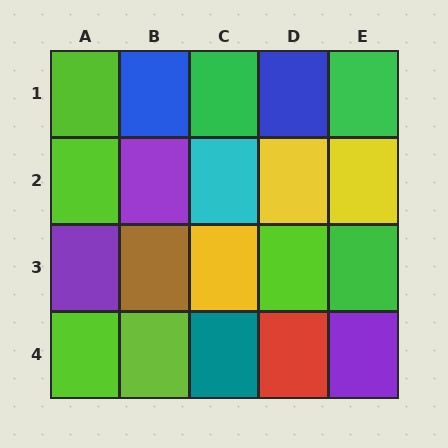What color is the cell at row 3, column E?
Green.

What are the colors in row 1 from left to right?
Lime, blue, green, blue, green.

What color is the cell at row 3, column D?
Lime.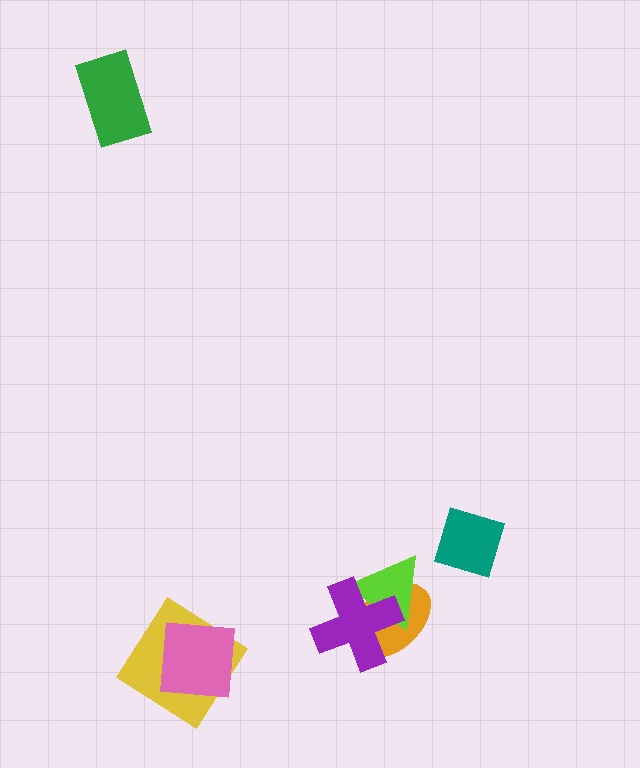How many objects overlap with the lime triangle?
2 objects overlap with the lime triangle.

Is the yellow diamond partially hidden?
Yes, it is partially covered by another shape.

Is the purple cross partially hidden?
No, no other shape covers it.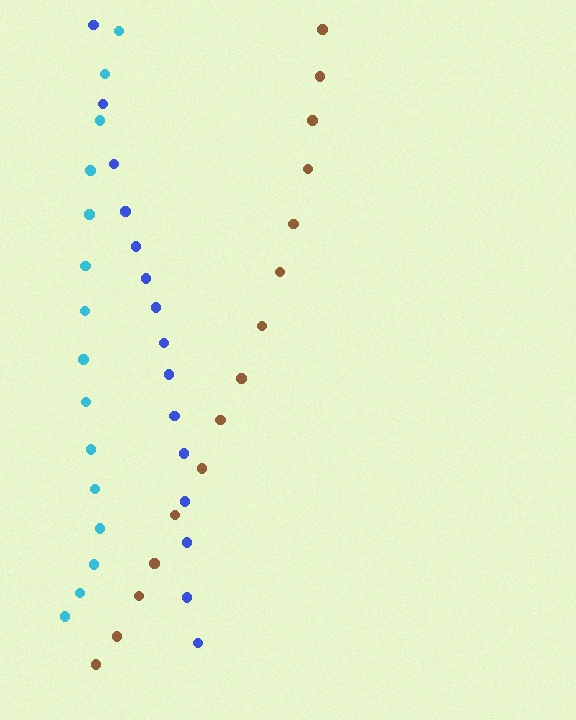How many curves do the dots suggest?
There are 3 distinct paths.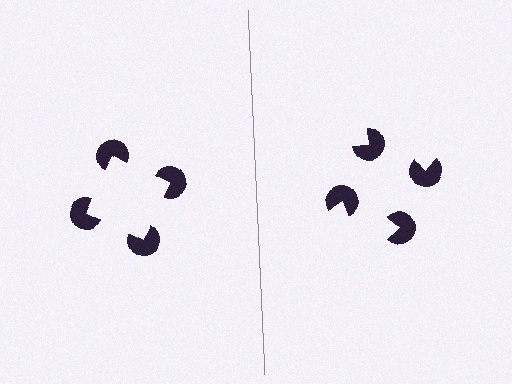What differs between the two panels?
The pac-man discs are positioned identically on both sides; only the wedge orientations differ. On the left they align to a square; on the right they are misaligned.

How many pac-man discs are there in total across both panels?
8 — 4 on each side.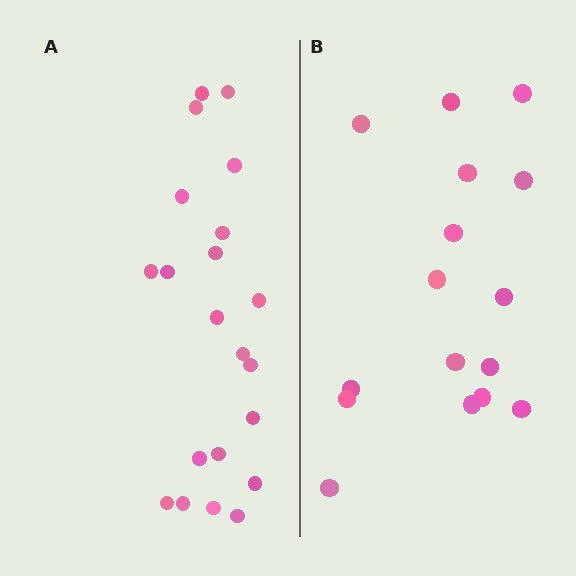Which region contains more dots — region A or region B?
Region A (the left region) has more dots.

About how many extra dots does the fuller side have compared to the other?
Region A has about 5 more dots than region B.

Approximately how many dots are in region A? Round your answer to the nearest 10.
About 20 dots. (The exact count is 21, which rounds to 20.)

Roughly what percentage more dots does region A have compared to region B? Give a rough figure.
About 30% more.